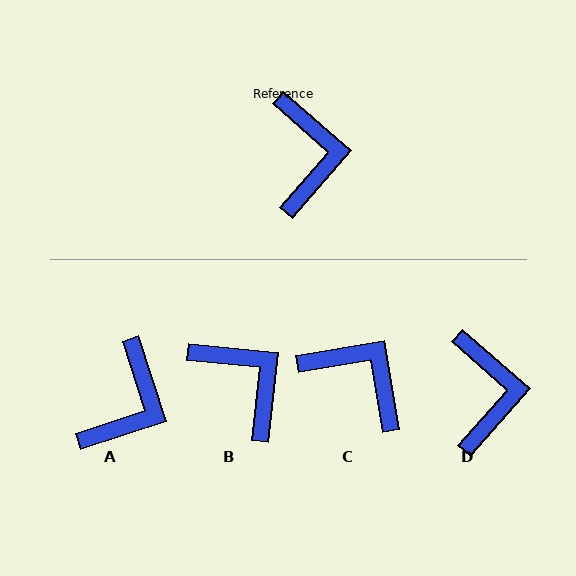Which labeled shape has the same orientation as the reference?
D.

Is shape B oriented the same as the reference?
No, it is off by about 35 degrees.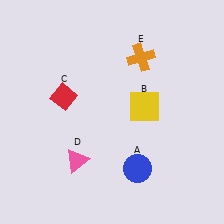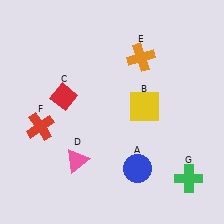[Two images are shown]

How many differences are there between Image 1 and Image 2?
There are 2 differences between the two images.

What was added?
A red cross (F), a green cross (G) were added in Image 2.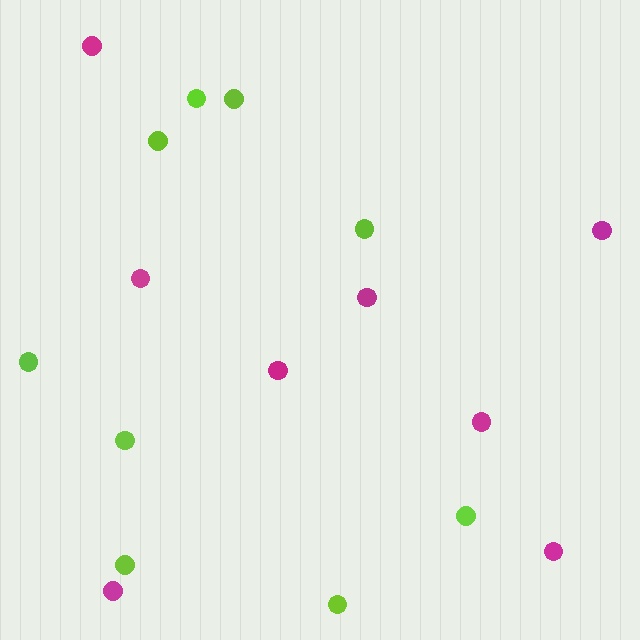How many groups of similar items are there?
There are 2 groups: one group of magenta circles (8) and one group of lime circles (9).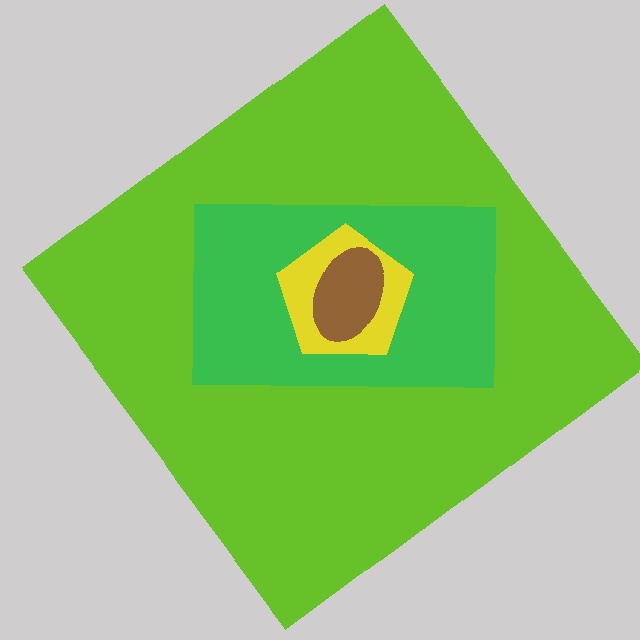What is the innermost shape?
The brown ellipse.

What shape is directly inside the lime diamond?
The green rectangle.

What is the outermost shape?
The lime diamond.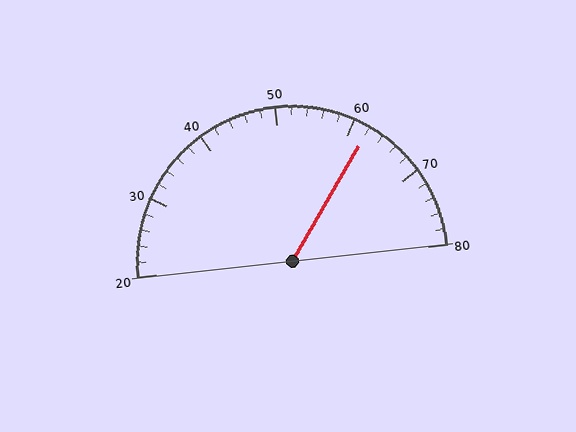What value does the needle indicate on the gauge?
The needle indicates approximately 62.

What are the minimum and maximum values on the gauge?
The gauge ranges from 20 to 80.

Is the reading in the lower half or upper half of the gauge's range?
The reading is in the upper half of the range (20 to 80).